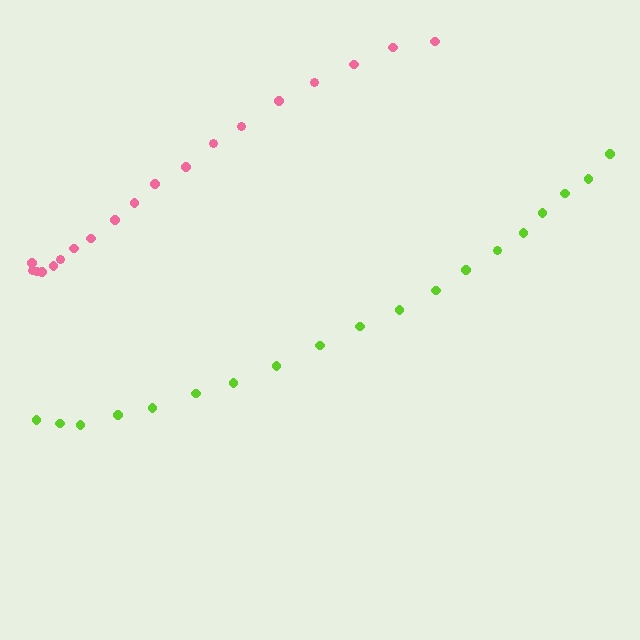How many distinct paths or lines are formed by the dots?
There are 2 distinct paths.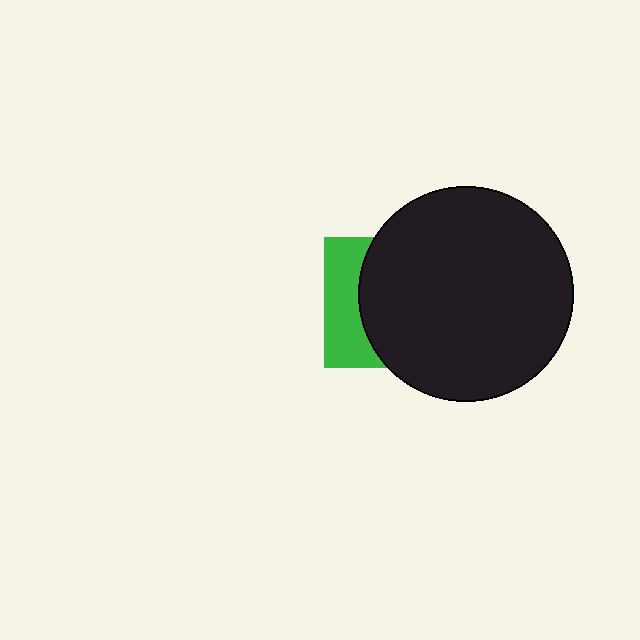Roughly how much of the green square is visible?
A small part of it is visible (roughly 32%).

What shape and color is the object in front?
The object in front is a black circle.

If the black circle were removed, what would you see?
You would see the complete green square.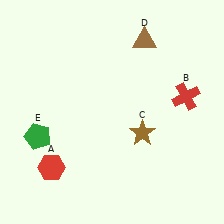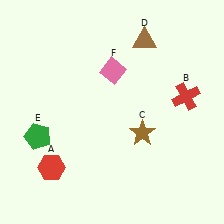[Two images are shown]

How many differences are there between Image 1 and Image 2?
There is 1 difference between the two images.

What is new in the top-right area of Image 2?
A pink diamond (F) was added in the top-right area of Image 2.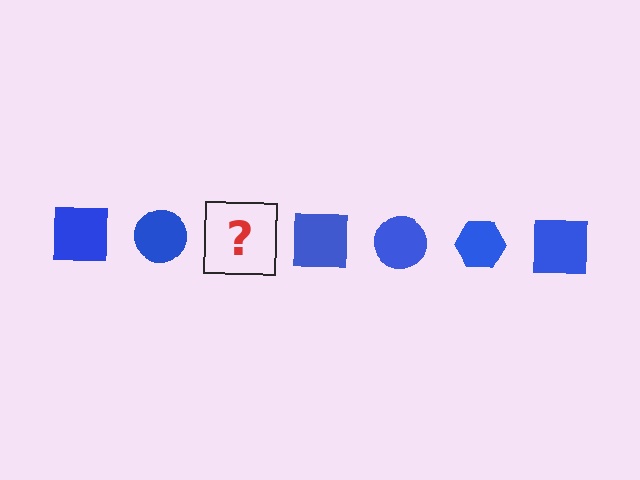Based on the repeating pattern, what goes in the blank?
The blank should be a blue hexagon.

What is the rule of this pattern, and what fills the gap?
The rule is that the pattern cycles through square, circle, hexagon shapes in blue. The gap should be filled with a blue hexagon.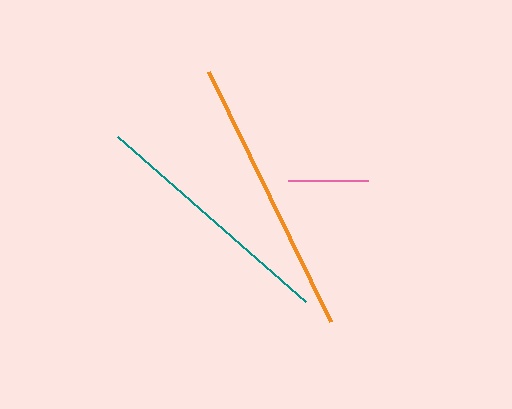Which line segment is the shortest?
The pink line is the shortest at approximately 79 pixels.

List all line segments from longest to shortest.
From longest to shortest: orange, teal, pink.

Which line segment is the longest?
The orange line is the longest at approximately 278 pixels.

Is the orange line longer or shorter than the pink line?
The orange line is longer than the pink line.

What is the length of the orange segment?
The orange segment is approximately 278 pixels long.